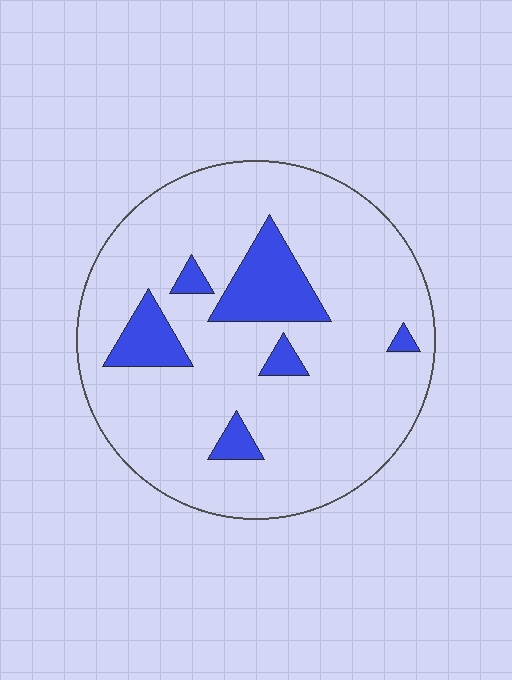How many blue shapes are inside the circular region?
6.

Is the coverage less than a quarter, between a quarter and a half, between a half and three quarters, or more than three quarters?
Less than a quarter.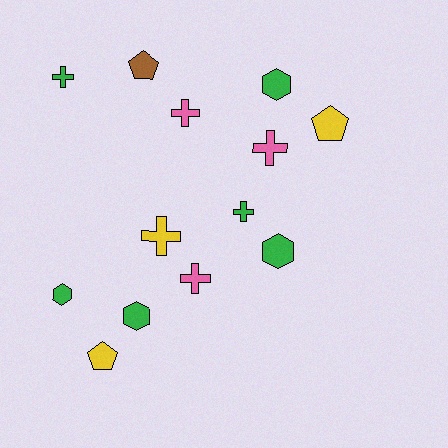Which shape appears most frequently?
Cross, with 6 objects.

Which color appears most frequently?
Green, with 6 objects.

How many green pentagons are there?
There are no green pentagons.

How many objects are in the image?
There are 13 objects.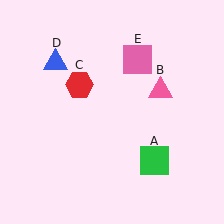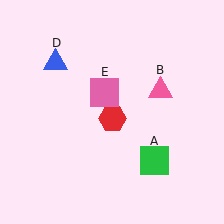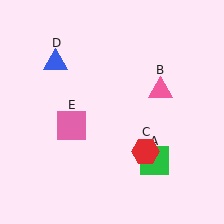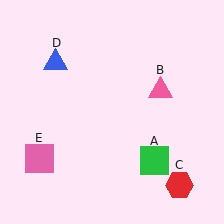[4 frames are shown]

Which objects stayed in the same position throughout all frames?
Green square (object A) and pink triangle (object B) and blue triangle (object D) remained stationary.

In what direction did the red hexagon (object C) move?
The red hexagon (object C) moved down and to the right.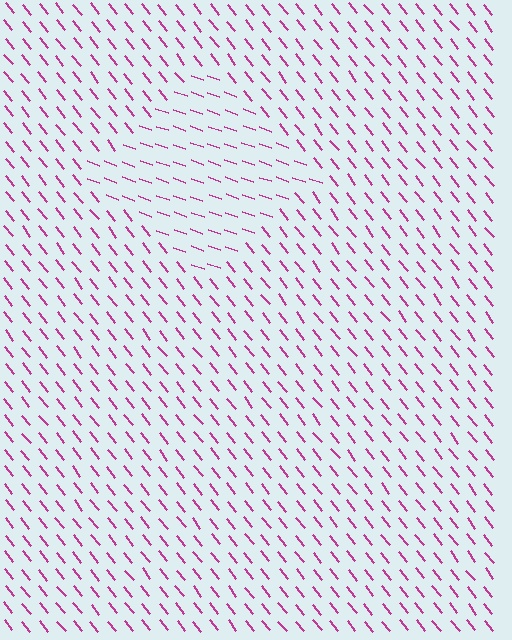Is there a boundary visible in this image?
Yes, there is a texture boundary formed by a change in line orientation.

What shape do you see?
I see a diamond.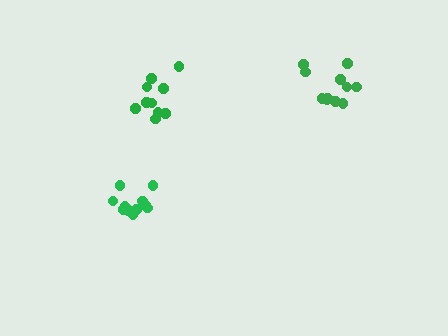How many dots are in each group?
Group 1: 11 dots, Group 2: 11 dots, Group 3: 10 dots (32 total).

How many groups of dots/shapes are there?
There are 3 groups.